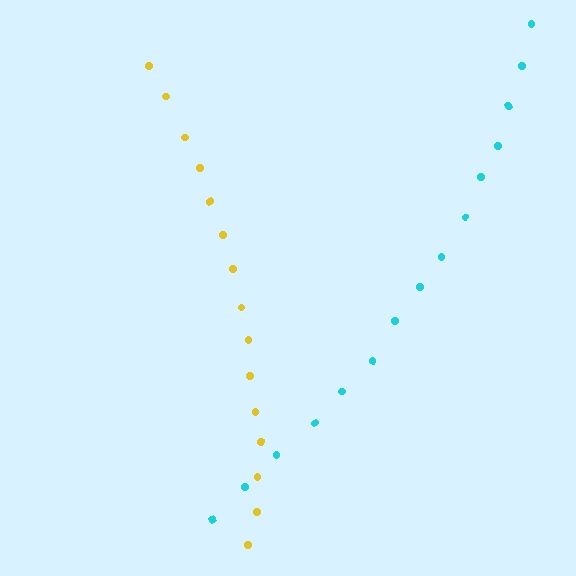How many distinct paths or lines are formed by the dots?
There are 2 distinct paths.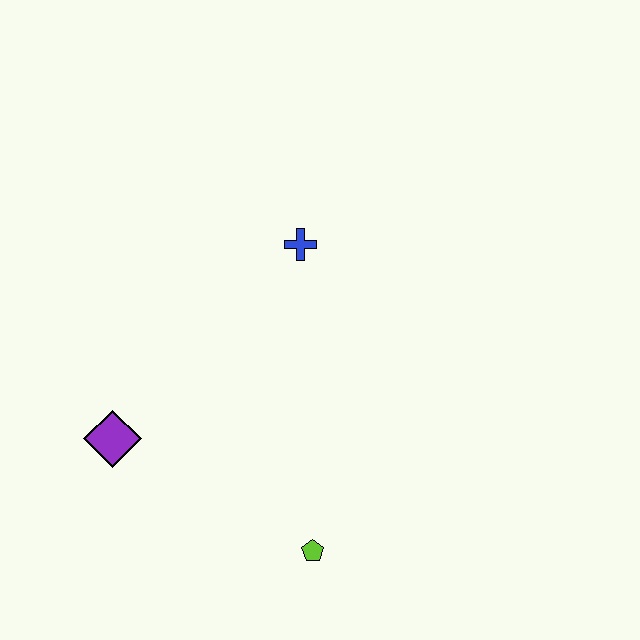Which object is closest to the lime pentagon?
The purple diamond is closest to the lime pentagon.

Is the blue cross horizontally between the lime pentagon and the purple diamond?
Yes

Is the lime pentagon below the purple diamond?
Yes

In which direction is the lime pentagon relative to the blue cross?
The lime pentagon is below the blue cross.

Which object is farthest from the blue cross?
The lime pentagon is farthest from the blue cross.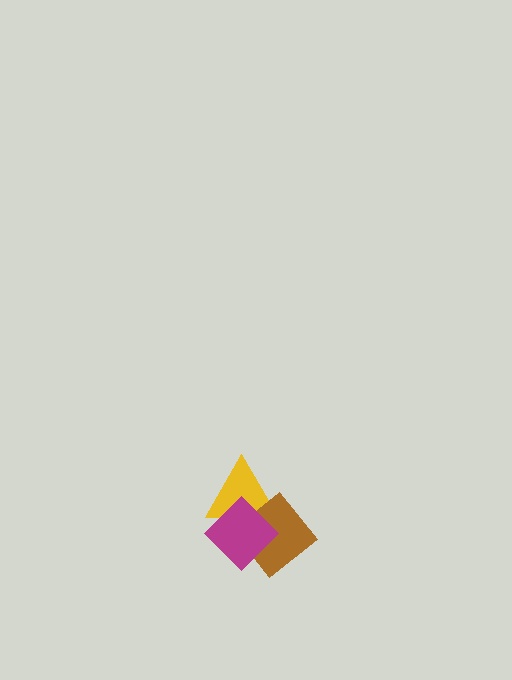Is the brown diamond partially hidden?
Yes, it is partially covered by another shape.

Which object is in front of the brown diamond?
The magenta diamond is in front of the brown diamond.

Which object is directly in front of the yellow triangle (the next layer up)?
The brown diamond is directly in front of the yellow triangle.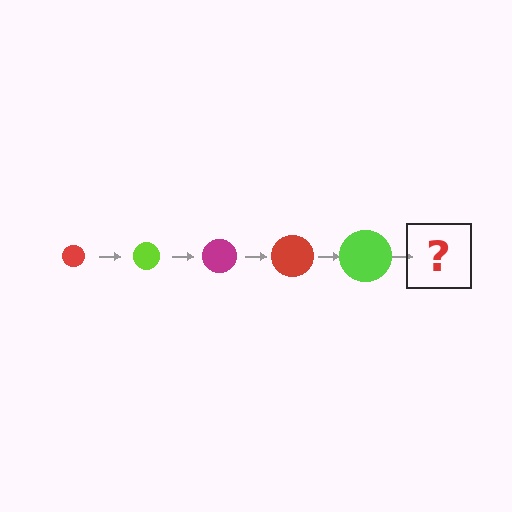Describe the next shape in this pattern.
It should be a magenta circle, larger than the previous one.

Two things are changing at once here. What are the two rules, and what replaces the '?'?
The two rules are that the circle grows larger each step and the color cycles through red, lime, and magenta. The '?' should be a magenta circle, larger than the previous one.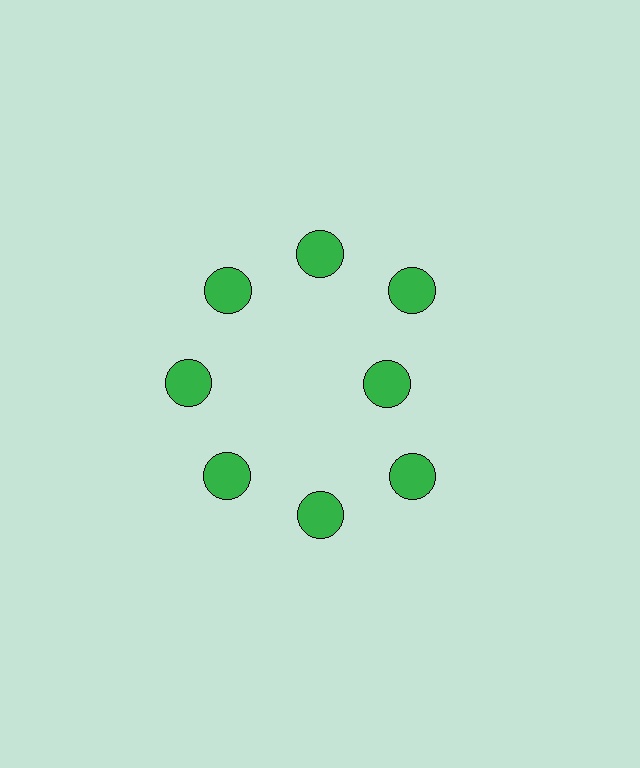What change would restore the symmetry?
The symmetry would be restored by moving it outward, back onto the ring so that all 8 circles sit at equal angles and equal distance from the center.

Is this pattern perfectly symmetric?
No. The 8 green circles are arranged in a ring, but one element near the 3 o'clock position is pulled inward toward the center, breaking the 8-fold rotational symmetry.